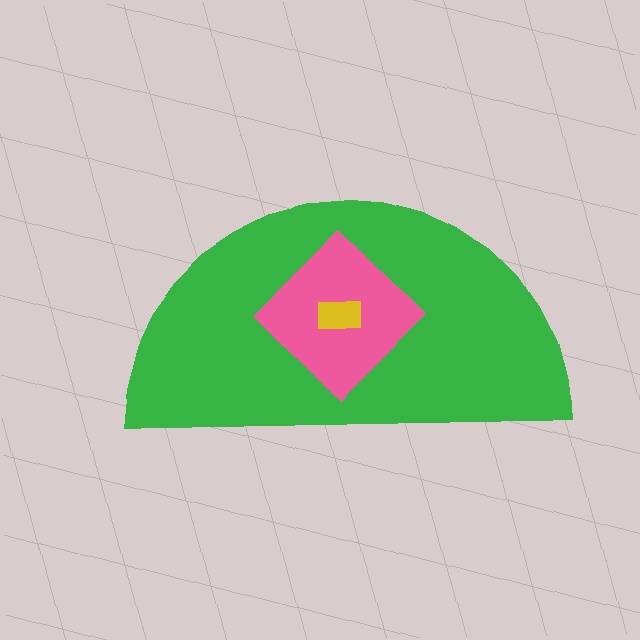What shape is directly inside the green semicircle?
The pink diamond.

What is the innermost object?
The yellow rectangle.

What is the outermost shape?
The green semicircle.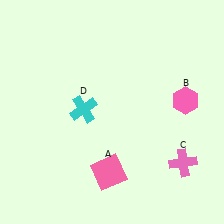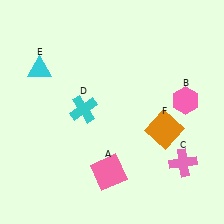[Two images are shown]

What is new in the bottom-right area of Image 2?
An orange square (F) was added in the bottom-right area of Image 2.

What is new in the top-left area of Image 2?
A cyan triangle (E) was added in the top-left area of Image 2.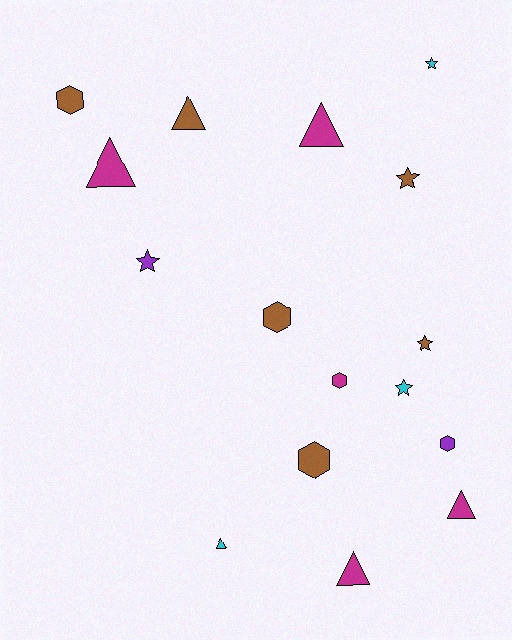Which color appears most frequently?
Brown, with 6 objects.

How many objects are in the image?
There are 16 objects.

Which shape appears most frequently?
Triangle, with 6 objects.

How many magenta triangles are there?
There are 4 magenta triangles.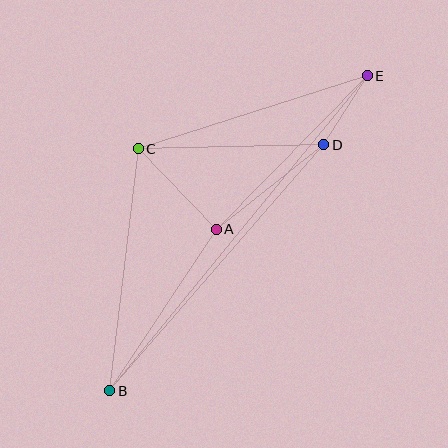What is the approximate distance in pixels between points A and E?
The distance between A and E is approximately 215 pixels.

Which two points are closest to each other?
Points D and E are closest to each other.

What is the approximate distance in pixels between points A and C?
The distance between A and C is approximately 112 pixels.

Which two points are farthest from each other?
Points B and E are farthest from each other.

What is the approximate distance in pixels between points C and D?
The distance between C and D is approximately 185 pixels.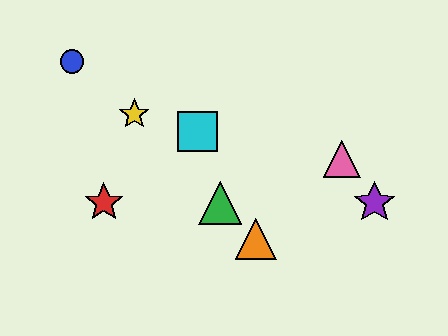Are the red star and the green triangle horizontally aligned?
Yes, both are at y≈203.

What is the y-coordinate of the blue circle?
The blue circle is at y≈61.